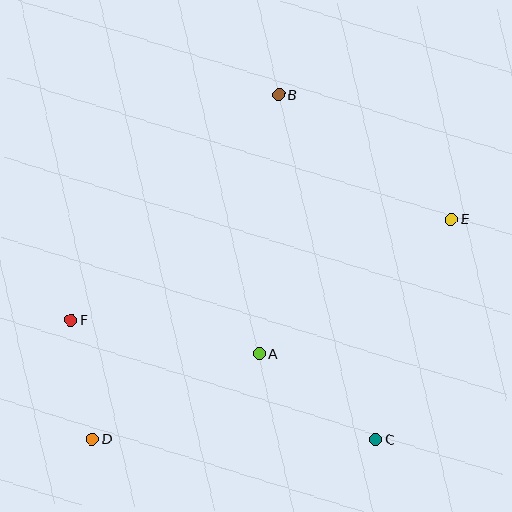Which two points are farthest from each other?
Points D and E are farthest from each other.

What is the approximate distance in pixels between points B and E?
The distance between B and E is approximately 213 pixels.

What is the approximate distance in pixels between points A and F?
The distance between A and F is approximately 191 pixels.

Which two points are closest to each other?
Points D and F are closest to each other.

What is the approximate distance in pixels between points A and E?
The distance between A and E is approximately 235 pixels.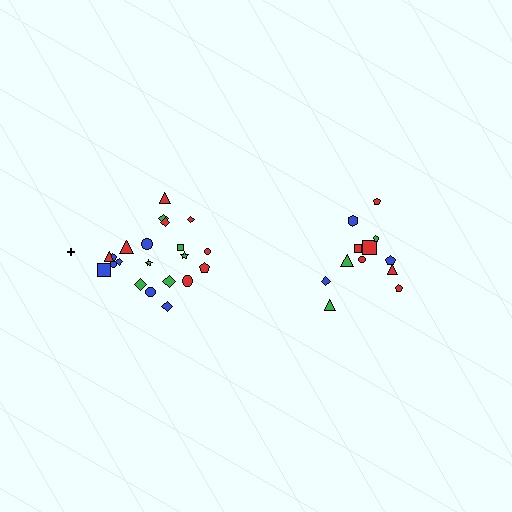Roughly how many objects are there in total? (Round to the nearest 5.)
Roughly 35 objects in total.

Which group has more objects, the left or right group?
The left group.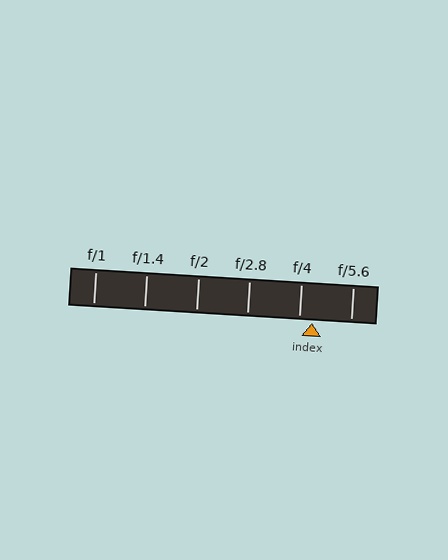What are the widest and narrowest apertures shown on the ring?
The widest aperture shown is f/1 and the narrowest is f/5.6.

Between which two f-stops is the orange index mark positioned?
The index mark is between f/4 and f/5.6.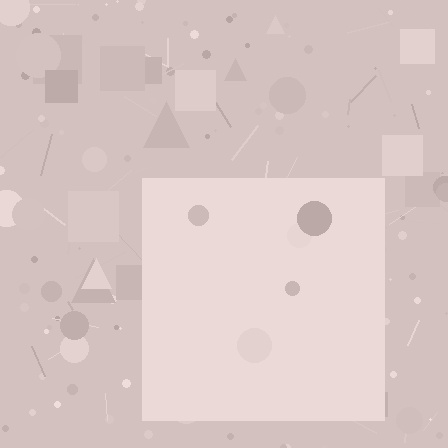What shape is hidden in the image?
A square is hidden in the image.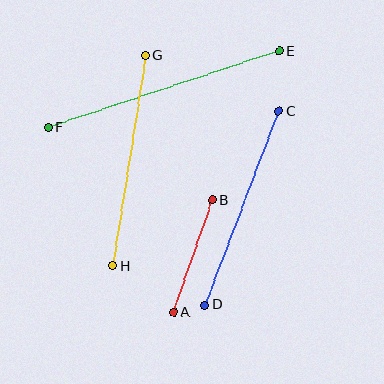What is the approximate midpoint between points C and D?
The midpoint is at approximately (242, 208) pixels.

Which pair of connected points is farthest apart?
Points E and F are farthest apart.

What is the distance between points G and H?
The distance is approximately 213 pixels.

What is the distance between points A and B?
The distance is approximately 119 pixels.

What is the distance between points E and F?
The distance is approximately 243 pixels.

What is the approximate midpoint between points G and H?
The midpoint is at approximately (129, 161) pixels.